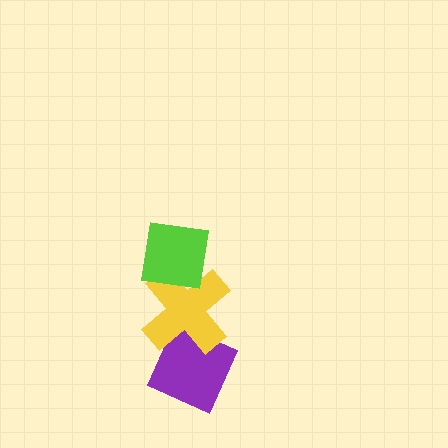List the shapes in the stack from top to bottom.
From top to bottom: the lime square, the yellow cross, the purple diamond.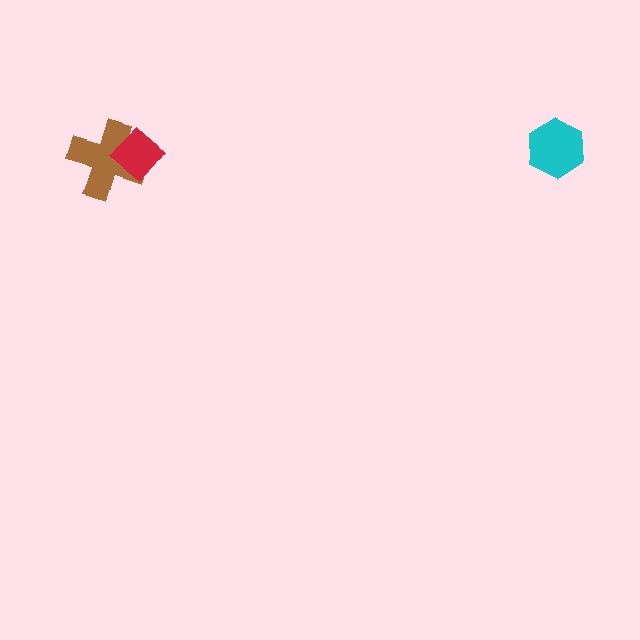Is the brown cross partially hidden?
Yes, it is partially covered by another shape.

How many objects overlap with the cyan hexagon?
0 objects overlap with the cyan hexagon.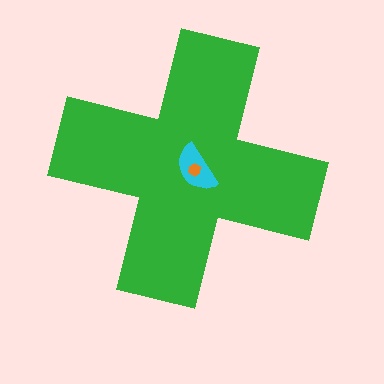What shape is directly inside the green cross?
The cyan semicircle.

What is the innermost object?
The orange hexagon.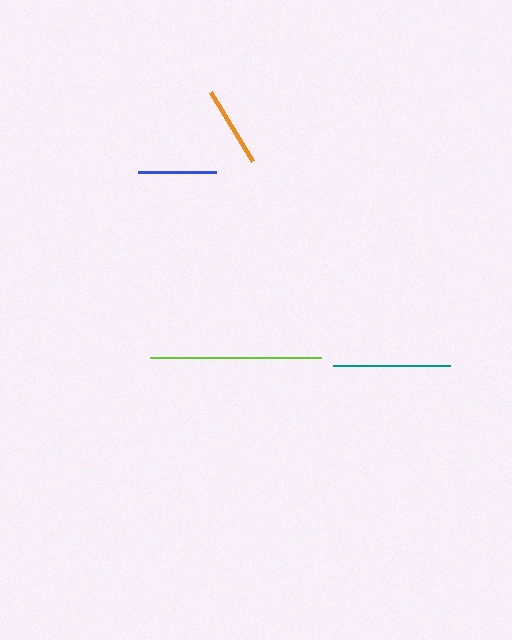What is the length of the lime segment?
The lime segment is approximately 171 pixels long.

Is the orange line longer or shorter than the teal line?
The teal line is longer than the orange line.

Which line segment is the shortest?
The blue line is the shortest at approximately 78 pixels.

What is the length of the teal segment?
The teal segment is approximately 117 pixels long.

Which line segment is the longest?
The lime line is the longest at approximately 171 pixels.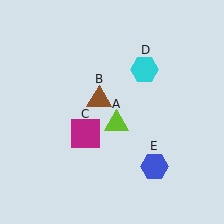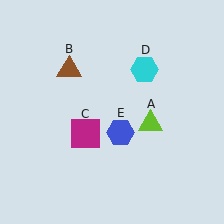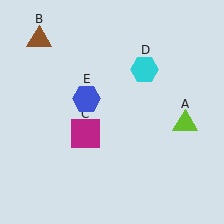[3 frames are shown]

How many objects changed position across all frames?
3 objects changed position: lime triangle (object A), brown triangle (object B), blue hexagon (object E).